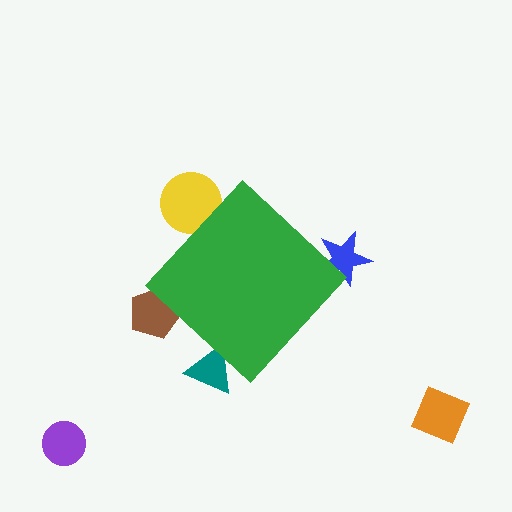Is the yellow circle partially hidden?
Yes, the yellow circle is partially hidden behind the green diamond.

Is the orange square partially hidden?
No, the orange square is fully visible.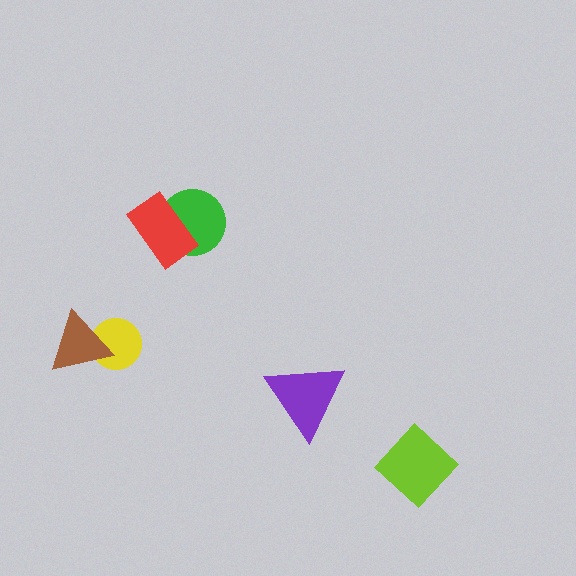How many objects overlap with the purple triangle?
0 objects overlap with the purple triangle.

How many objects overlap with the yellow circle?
1 object overlaps with the yellow circle.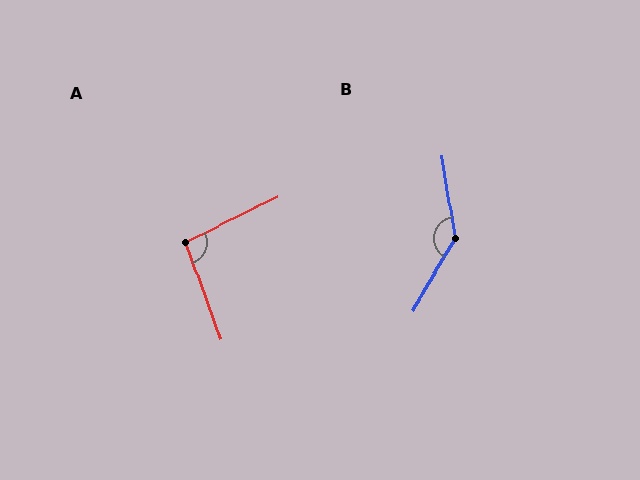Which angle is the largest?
B, at approximately 141 degrees.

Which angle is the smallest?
A, at approximately 96 degrees.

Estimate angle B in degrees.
Approximately 141 degrees.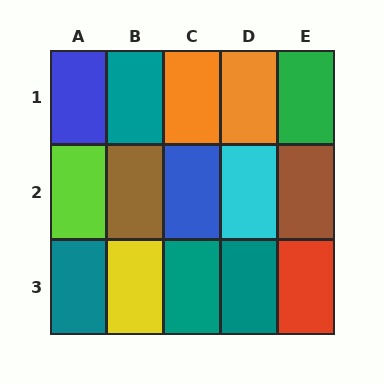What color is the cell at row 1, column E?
Green.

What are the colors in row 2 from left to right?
Lime, brown, blue, cyan, brown.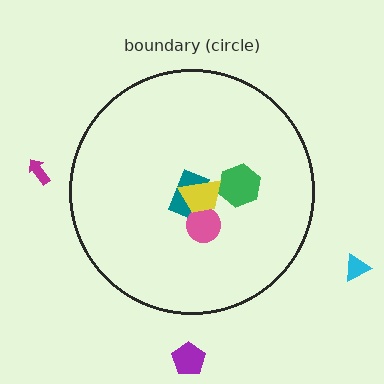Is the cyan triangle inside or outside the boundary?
Outside.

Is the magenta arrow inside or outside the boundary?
Outside.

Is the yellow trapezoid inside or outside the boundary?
Inside.